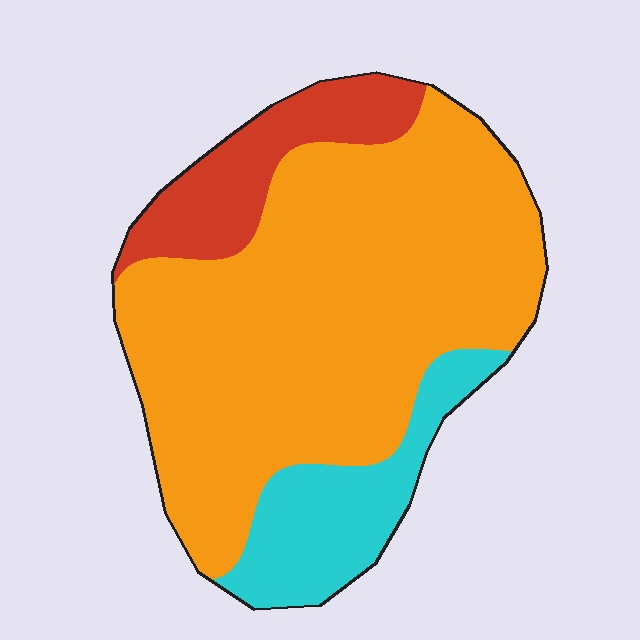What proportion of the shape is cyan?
Cyan takes up less than a quarter of the shape.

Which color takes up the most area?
Orange, at roughly 70%.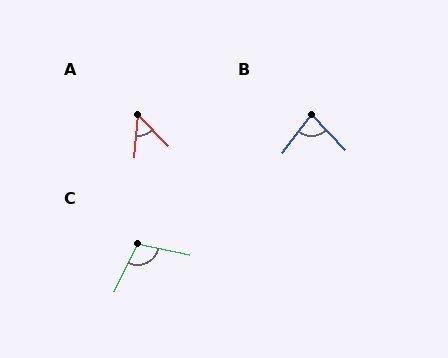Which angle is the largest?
C, at approximately 104 degrees.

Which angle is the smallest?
A, at approximately 49 degrees.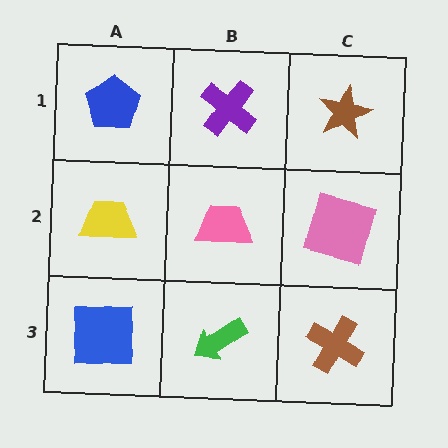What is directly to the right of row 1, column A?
A purple cross.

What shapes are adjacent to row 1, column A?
A yellow trapezoid (row 2, column A), a purple cross (row 1, column B).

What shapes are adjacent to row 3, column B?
A pink trapezoid (row 2, column B), a blue square (row 3, column A), a brown cross (row 3, column C).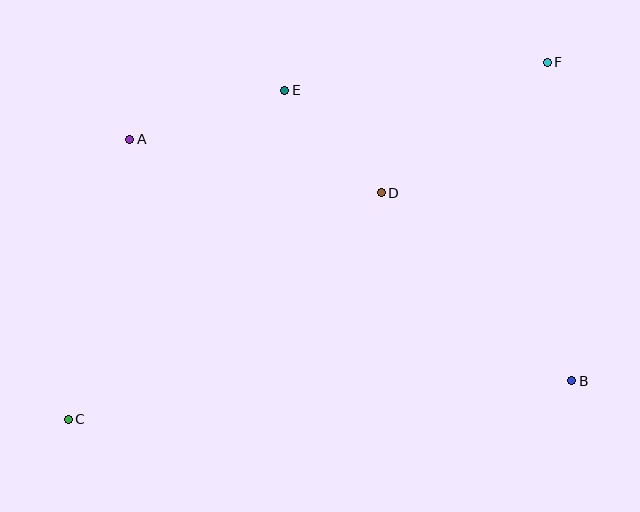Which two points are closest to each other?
Points D and E are closest to each other.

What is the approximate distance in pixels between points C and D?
The distance between C and D is approximately 386 pixels.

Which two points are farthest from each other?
Points C and F are farthest from each other.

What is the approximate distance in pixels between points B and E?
The distance between B and E is approximately 408 pixels.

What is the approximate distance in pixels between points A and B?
The distance between A and B is approximately 504 pixels.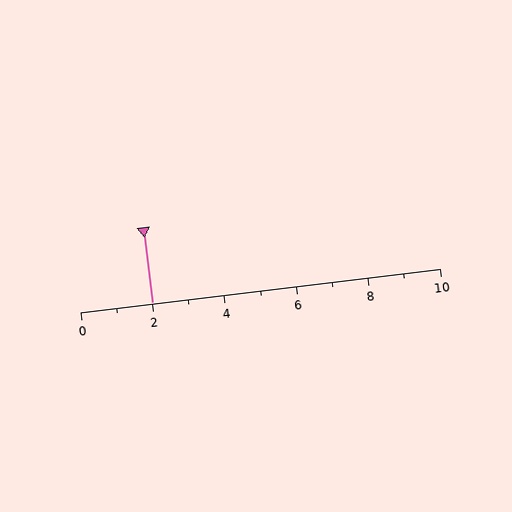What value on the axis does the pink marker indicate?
The marker indicates approximately 2.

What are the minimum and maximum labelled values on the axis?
The axis runs from 0 to 10.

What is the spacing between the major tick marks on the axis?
The major ticks are spaced 2 apart.